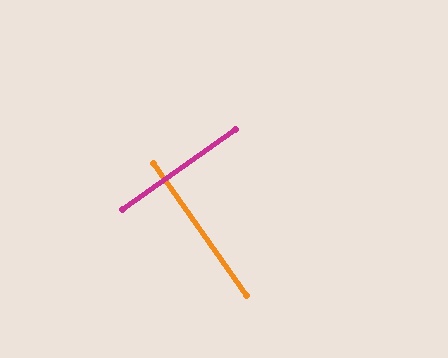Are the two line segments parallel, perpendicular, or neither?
Perpendicular — they meet at approximately 90°.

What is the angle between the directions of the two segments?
Approximately 90 degrees.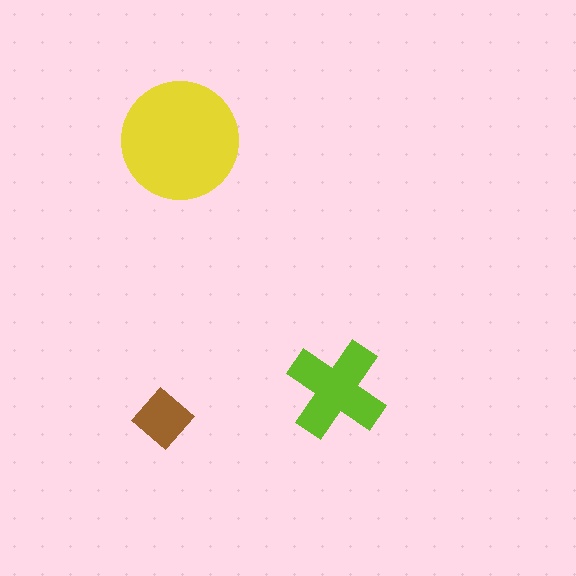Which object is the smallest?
The brown diamond.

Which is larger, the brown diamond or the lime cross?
The lime cross.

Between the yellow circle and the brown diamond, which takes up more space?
The yellow circle.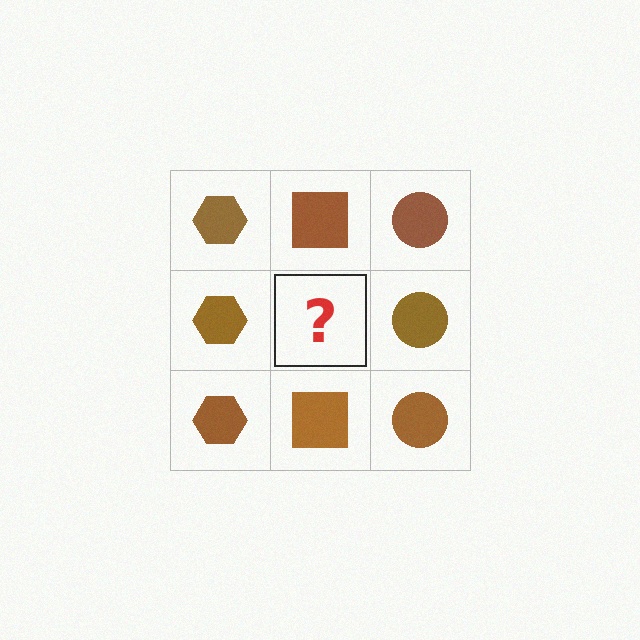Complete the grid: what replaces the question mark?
The question mark should be replaced with a brown square.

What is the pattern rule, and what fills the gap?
The rule is that each column has a consistent shape. The gap should be filled with a brown square.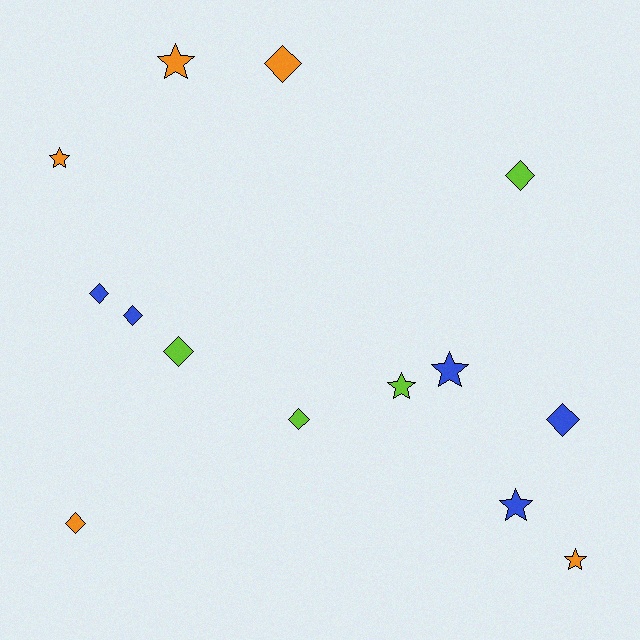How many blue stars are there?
There are 2 blue stars.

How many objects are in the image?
There are 14 objects.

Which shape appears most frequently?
Diamond, with 8 objects.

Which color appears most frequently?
Orange, with 5 objects.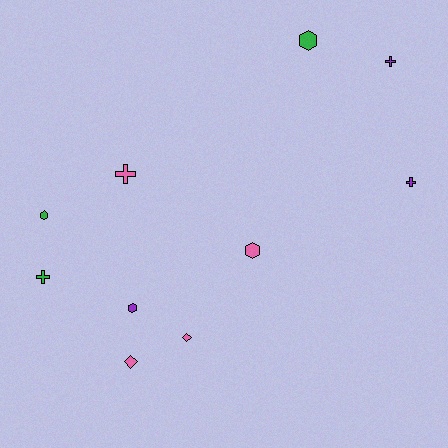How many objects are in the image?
There are 10 objects.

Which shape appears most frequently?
Hexagon, with 4 objects.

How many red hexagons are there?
There are no red hexagons.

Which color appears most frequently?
Pink, with 4 objects.